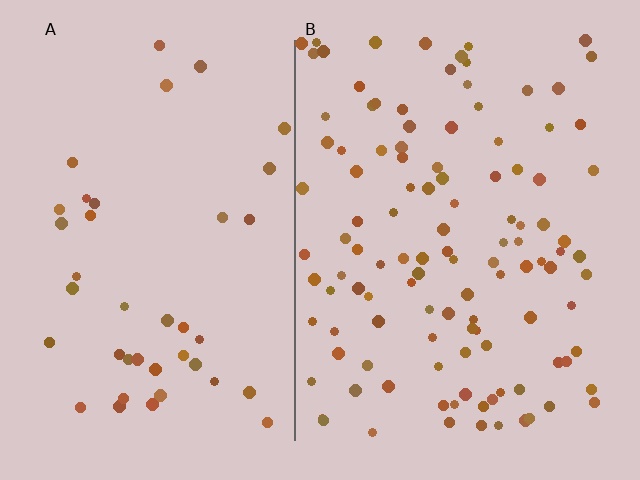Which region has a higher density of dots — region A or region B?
B (the right).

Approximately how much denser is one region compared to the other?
Approximately 2.8× — region B over region A.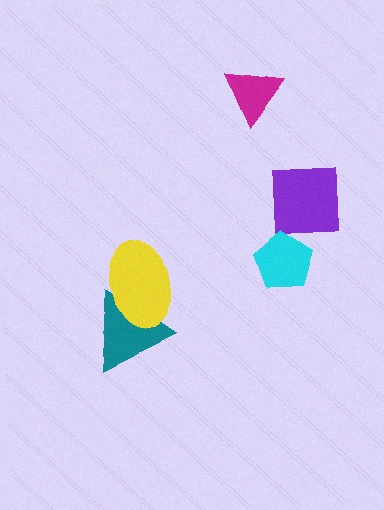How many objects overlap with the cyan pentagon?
0 objects overlap with the cyan pentagon.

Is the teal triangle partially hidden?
Yes, it is partially covered by another shape.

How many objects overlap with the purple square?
0 objects overlap with the purple square.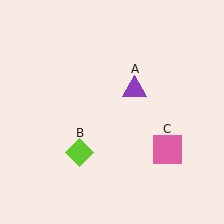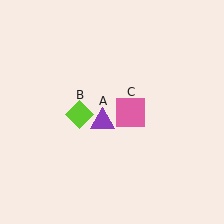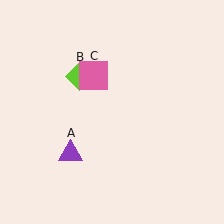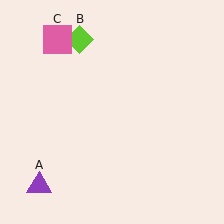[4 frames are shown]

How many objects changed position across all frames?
3 objects changed position: purple triangle (object A), lime diamond (object B), pink square (object C).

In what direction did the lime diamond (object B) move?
The lime diamond (object B) moved up.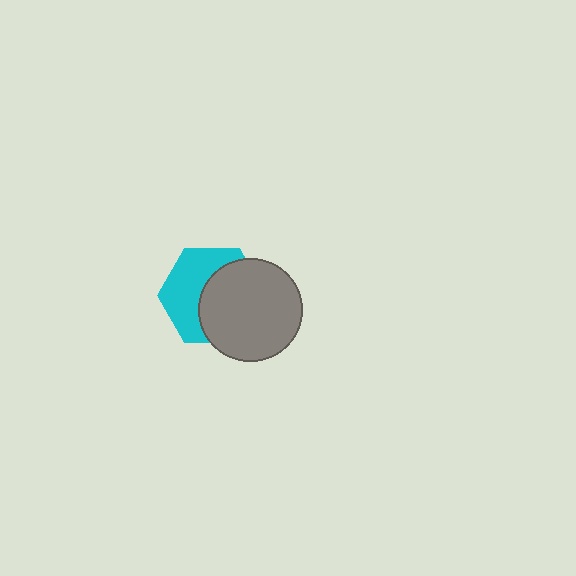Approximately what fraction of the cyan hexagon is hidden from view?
Roughly 52% of the cyan hexagon is hidden behind the gray circle.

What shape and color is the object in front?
The object in front is a gray circle.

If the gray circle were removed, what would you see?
You would see the complete cyan hexagon.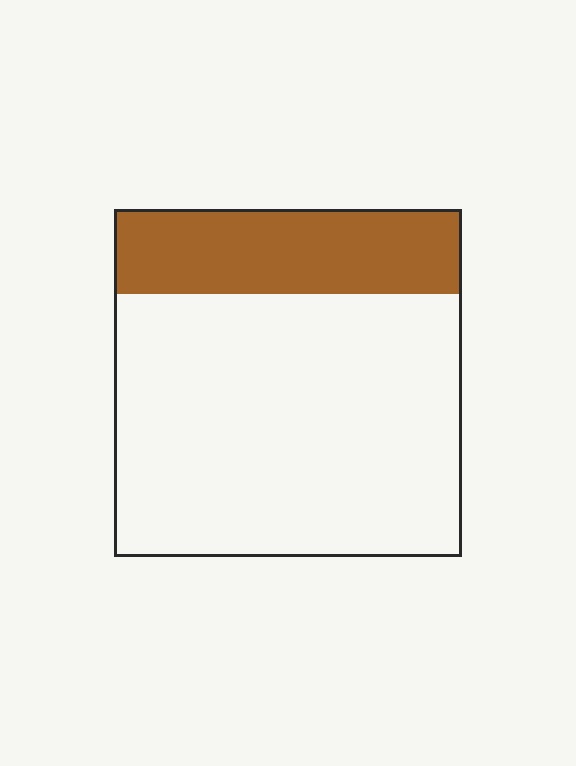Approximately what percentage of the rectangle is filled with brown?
Approximately 25%.